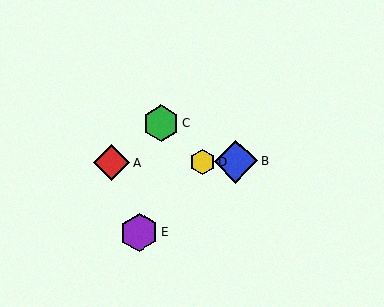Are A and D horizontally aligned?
Yes, both are at y≈163.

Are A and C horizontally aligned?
No, A is at y≈163 and C is at y≈124.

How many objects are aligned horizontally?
3 objects (A, B, D) are aligned horizontally.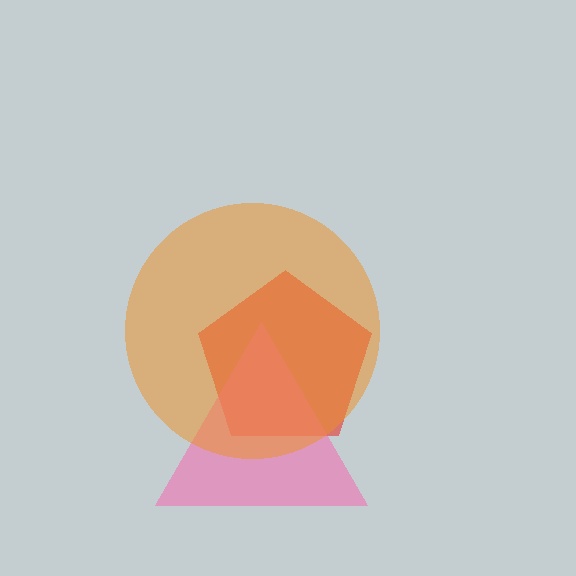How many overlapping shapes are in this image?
There are 3 overlapping shapes in the image.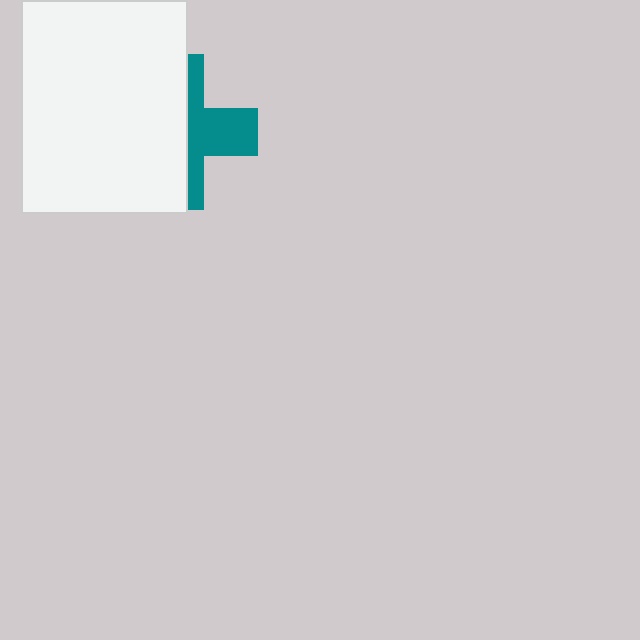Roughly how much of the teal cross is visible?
A small part of it is visible (roughly 41%).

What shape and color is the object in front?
The object in front is a white rectangle.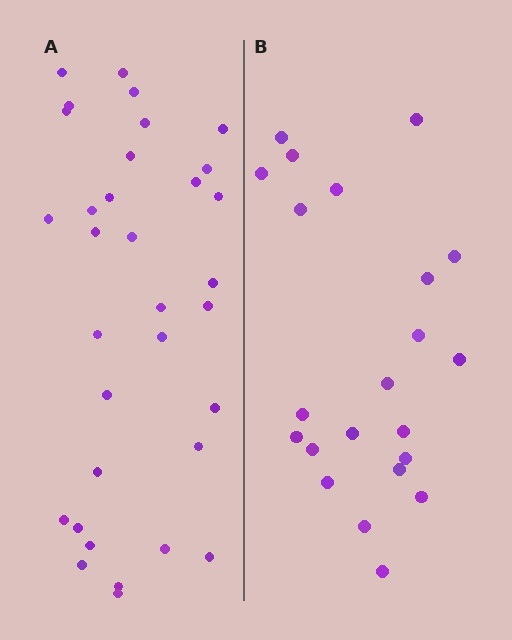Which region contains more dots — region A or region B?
Region A (the left region) has more dots.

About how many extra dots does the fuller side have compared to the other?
Region A has roughly 12 or so more dots than region B.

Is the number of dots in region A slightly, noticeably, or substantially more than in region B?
Region A has substantially more. The ratio is roughly 1.5 to 1.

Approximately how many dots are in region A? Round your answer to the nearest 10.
About 30 dots. (The exact count is 33, which rounds to 30.)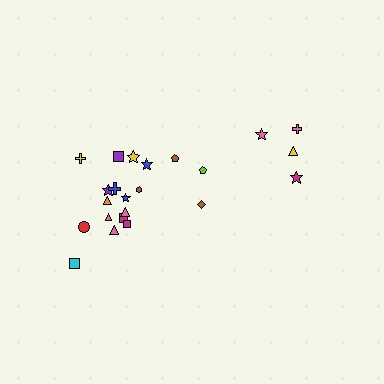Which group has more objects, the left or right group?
The left group.